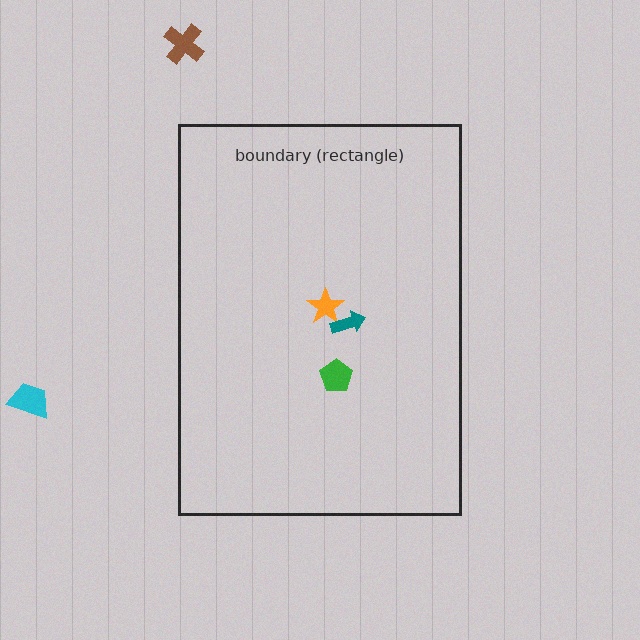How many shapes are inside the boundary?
3 inside, 2 outside.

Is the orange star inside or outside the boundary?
Inside.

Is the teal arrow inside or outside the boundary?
Inside.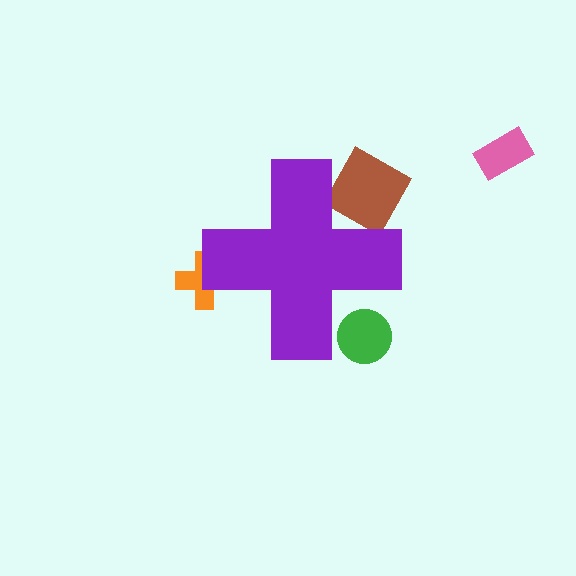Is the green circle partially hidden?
Yes, the green circle is partially hidden behind the purple cross.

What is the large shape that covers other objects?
A purple cross.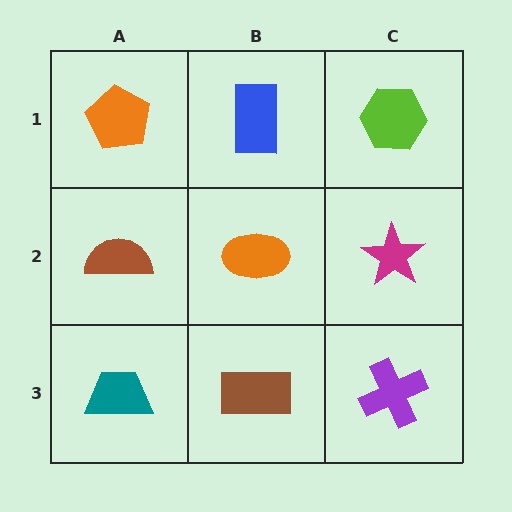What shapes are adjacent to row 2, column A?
An orange pentagon (row 1, column A), a teal trapezoid (row 3, column A), an orange ellipse (row 2, column B).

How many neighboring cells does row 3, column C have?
2.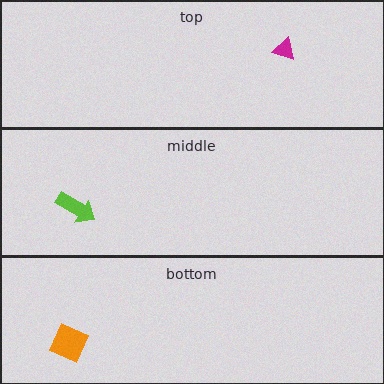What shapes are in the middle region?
The lime arrow.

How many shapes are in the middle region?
1.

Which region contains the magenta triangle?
The top region.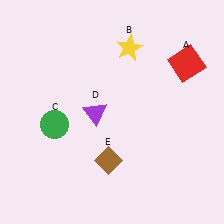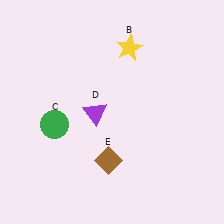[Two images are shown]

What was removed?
The red square (A) was removed in Image 2.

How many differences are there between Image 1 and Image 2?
There is 1 difference between the two images.